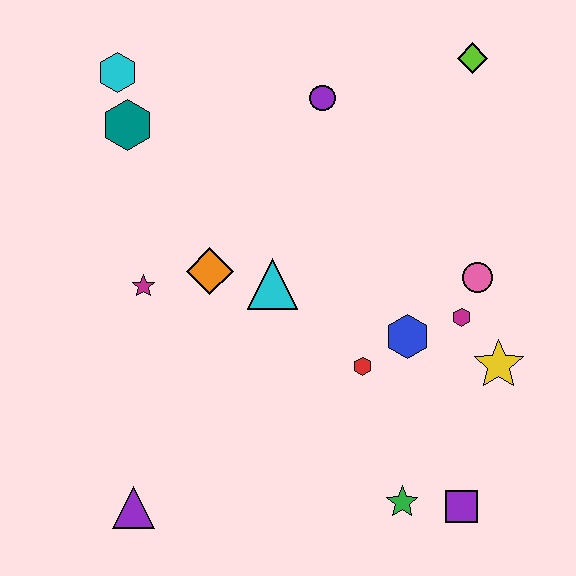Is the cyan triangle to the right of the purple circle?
No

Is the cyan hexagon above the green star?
Yes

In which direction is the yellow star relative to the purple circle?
The yellow star is below the purple circle.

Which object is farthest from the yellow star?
The cyan hexagon is farthest from the yellow star.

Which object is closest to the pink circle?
The magenta hexagon is closest to the pink circle.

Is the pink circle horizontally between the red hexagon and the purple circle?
No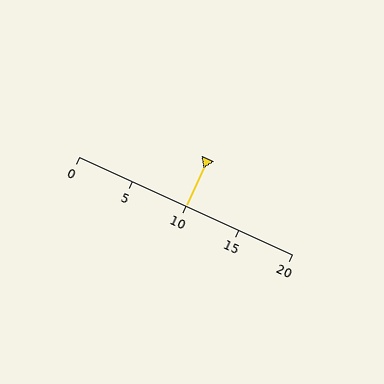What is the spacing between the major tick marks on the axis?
The major ticks are spaced 5 apart.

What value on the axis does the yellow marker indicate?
The marker indicates approximately 10.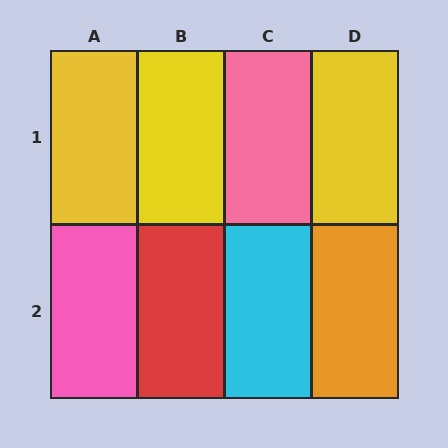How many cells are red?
1 cell is red.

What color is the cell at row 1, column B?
Yellow.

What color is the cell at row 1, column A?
Yellow.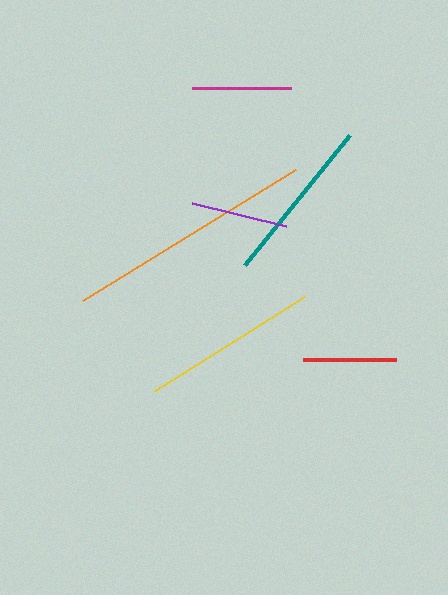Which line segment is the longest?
The orange line is the longest at approximately 250 pixels.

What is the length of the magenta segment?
The magenta segment is approximately 98 pixels long.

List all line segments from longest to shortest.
From longest to shortest: orange, yellow, teal, magenta, purple, red.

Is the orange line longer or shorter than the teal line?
The orange line is longer than the teal line.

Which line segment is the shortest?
The red line is the shortest at approximately 93 pixels.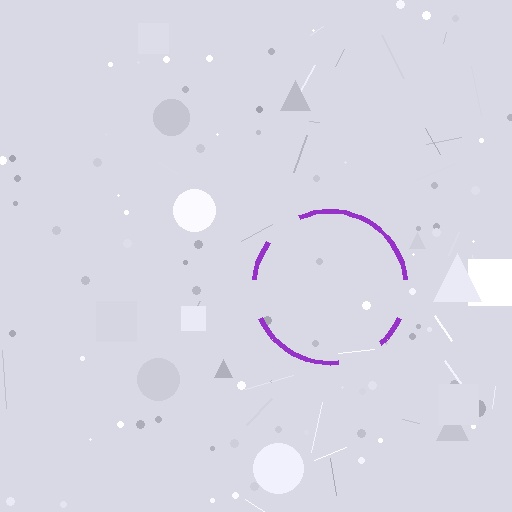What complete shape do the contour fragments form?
The contour fragments form a circle.